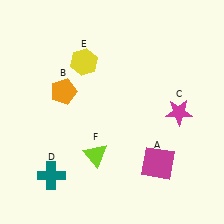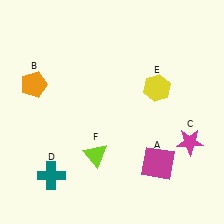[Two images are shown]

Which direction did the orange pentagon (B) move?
The orange pentagon (B) moved left.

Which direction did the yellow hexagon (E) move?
The yellow hexagon (E) moved right.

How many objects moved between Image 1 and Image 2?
3 objects moved between the two images.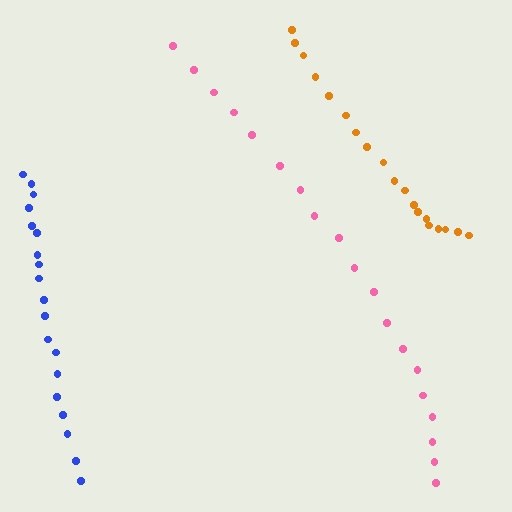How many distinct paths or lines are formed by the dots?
There are 3 distinct paths.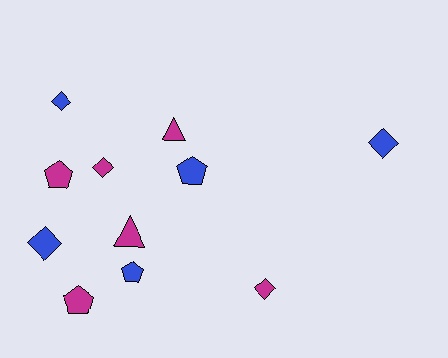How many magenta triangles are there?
There are 2 magenta triangles.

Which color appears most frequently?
Magenta, with 6 objects.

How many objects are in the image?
There are 11 objects.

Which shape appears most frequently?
Diamond, with 5 objects.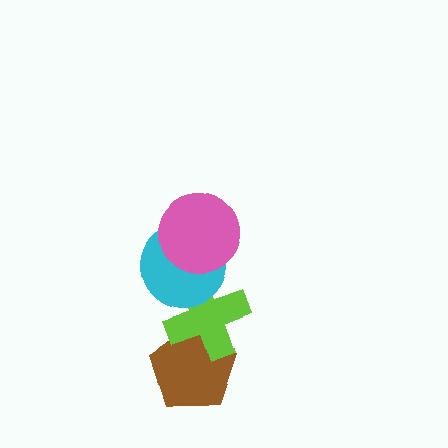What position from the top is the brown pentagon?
The brown pentagon is 4th from the top.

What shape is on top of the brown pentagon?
The lime cross is on top of the brown pentagon.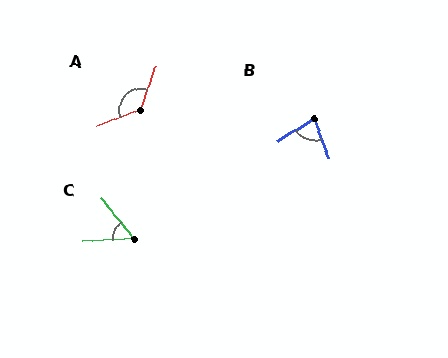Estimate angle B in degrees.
Approximately 78 degrees.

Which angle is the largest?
A, at approximately 131 degrees.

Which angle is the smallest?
C, at approximately 54 degrees.